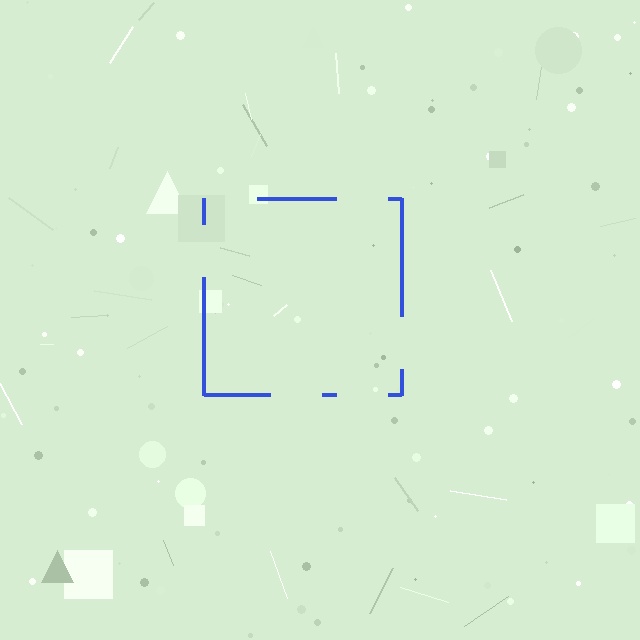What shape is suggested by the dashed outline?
The dashed outline suggests a square.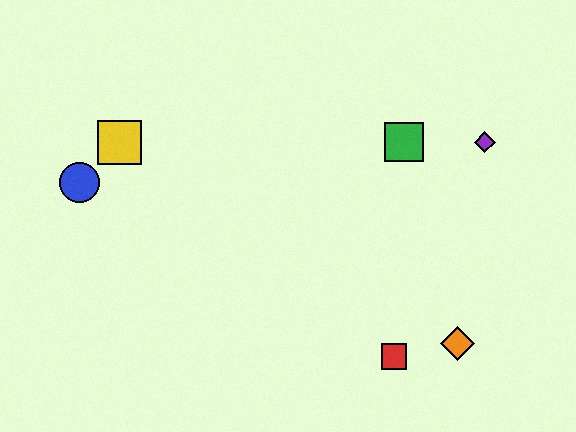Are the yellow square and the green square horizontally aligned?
Yes, both are at y≈142.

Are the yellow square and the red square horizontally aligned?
No, the yellow square is at y≈142 and the red square is at y≈357.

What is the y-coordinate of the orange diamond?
The orange diamond is at y≈344.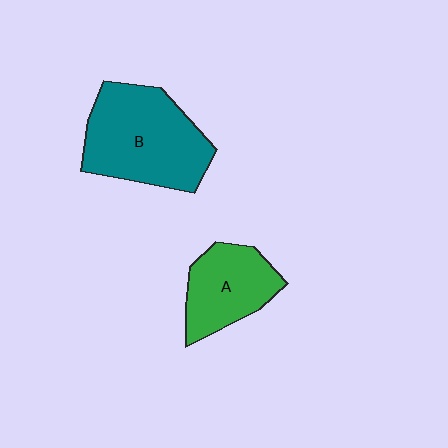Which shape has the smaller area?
Shape A (green).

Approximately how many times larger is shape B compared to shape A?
Approximately 1.6 times.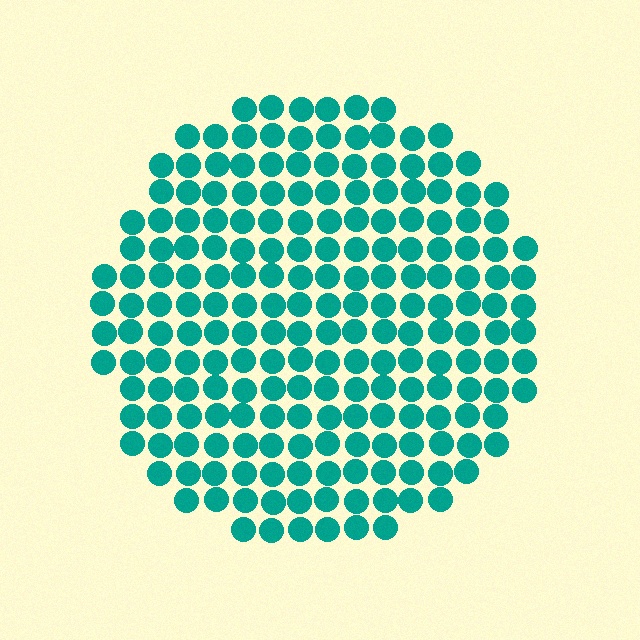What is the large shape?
The large shape is a circle.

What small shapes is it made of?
It is made of small circles.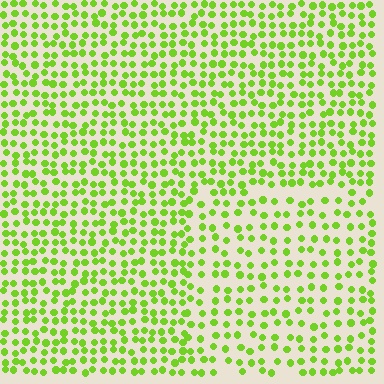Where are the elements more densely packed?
The elements are more densely packed outside the rectangle boundary.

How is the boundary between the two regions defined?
The boundary is defined by a change in element density (approximately 1.5x ratio). All elements are the same color, size, and shape.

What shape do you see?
I see a rectangle.